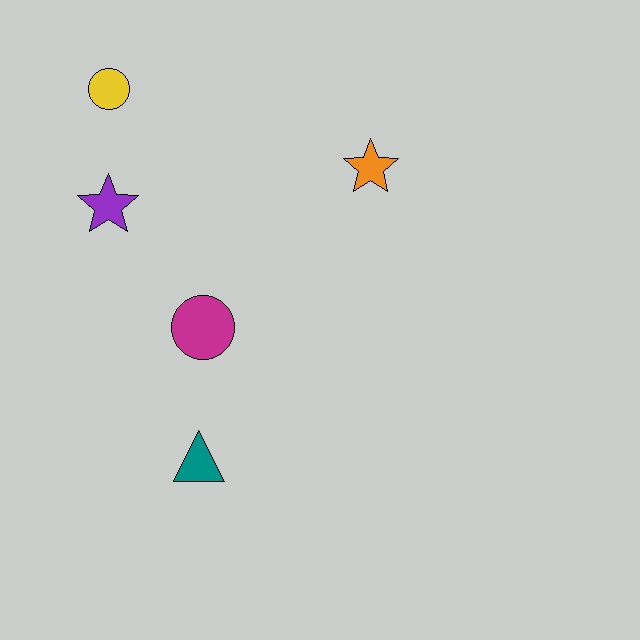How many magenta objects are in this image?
There is 1 magenta object.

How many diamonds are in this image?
There are no diamonds.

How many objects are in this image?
There are 5 objects.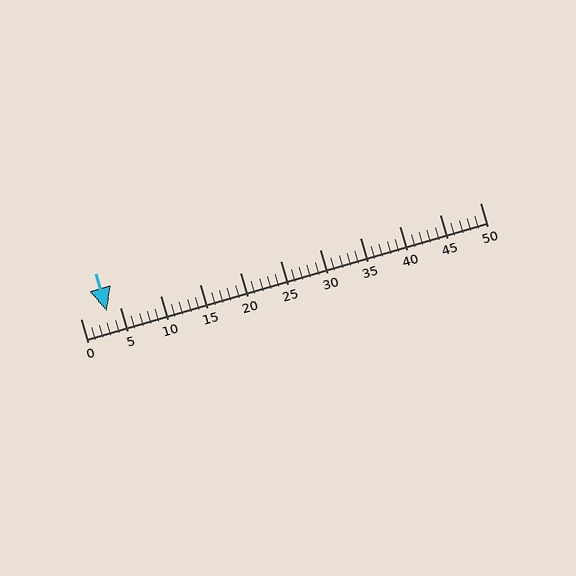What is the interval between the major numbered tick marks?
The major tick marks are spaced 5 units apart.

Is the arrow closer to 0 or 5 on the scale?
The arrow is closer to 5.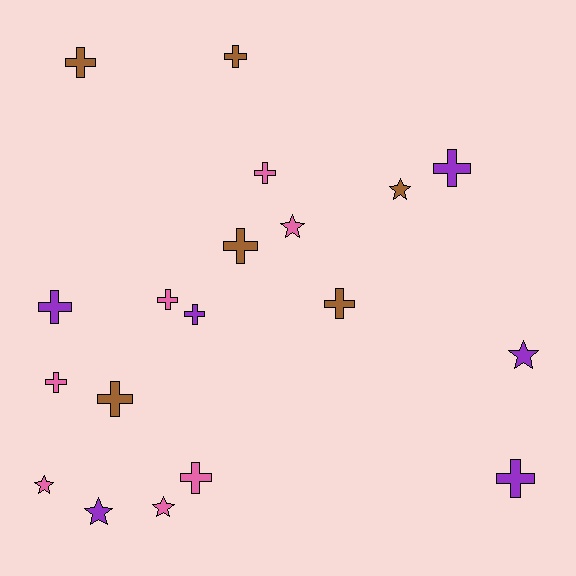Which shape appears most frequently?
Cross, with 13 objects.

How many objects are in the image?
There are 19 objects.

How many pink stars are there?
There are 3 pink stars.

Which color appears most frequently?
Pink, with 7 objects.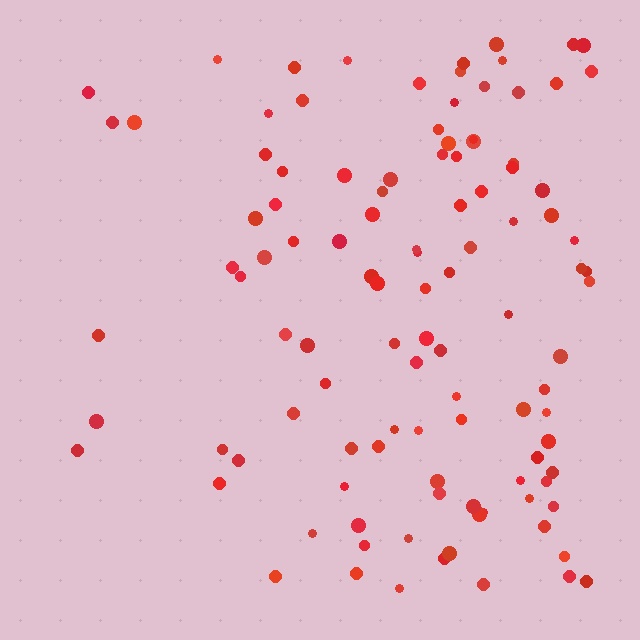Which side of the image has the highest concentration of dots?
The right.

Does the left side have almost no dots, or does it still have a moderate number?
Still a moderate number, just noticeably fewer than the right.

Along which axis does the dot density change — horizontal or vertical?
Horizontal.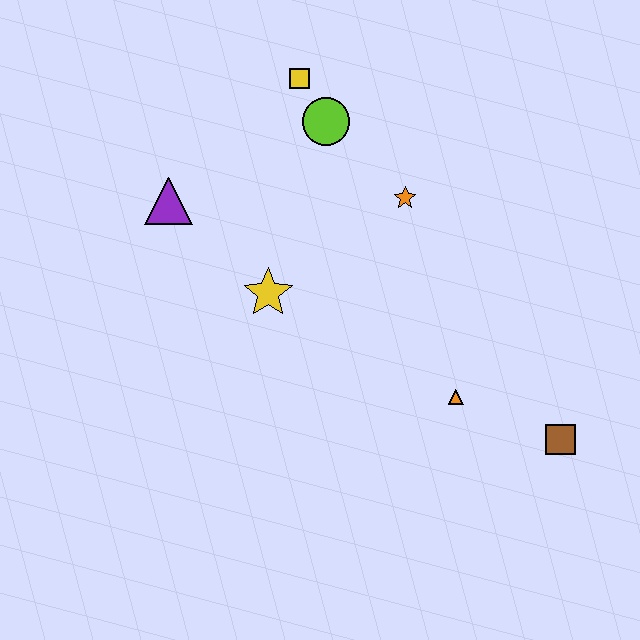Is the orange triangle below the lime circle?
Yes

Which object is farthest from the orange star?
The brown square is farthest from the orange star.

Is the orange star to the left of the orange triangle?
Yes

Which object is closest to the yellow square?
The lime circle is closest to the yellow square.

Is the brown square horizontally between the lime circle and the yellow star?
No